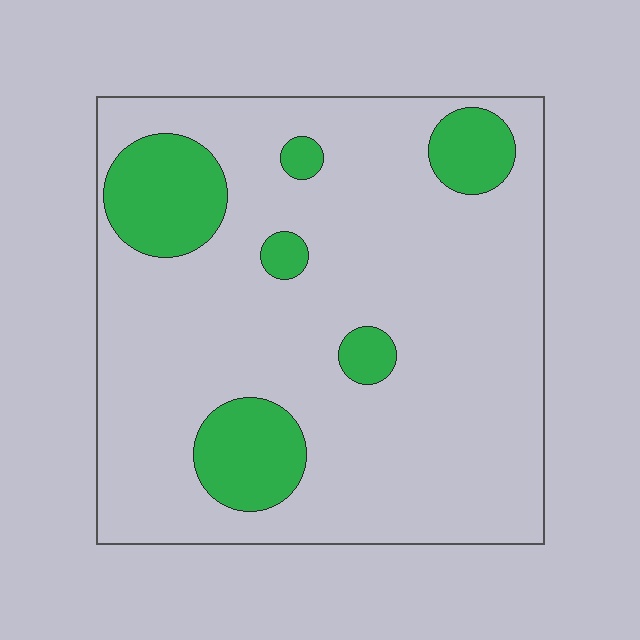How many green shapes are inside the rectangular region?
6.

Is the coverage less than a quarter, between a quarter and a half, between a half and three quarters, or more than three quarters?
Less than a quarter.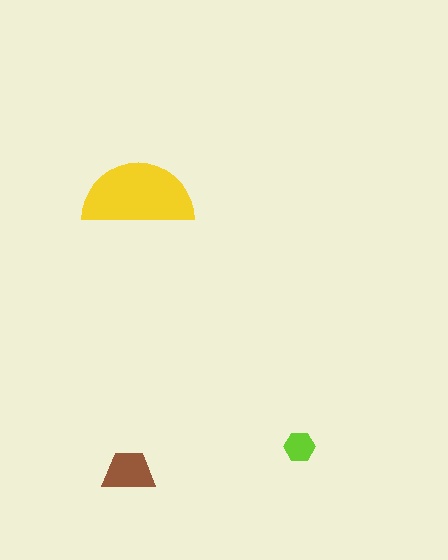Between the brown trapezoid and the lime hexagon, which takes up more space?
The brown trapezoid.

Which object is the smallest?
The lime hexagon.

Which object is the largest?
The yellow semicircle.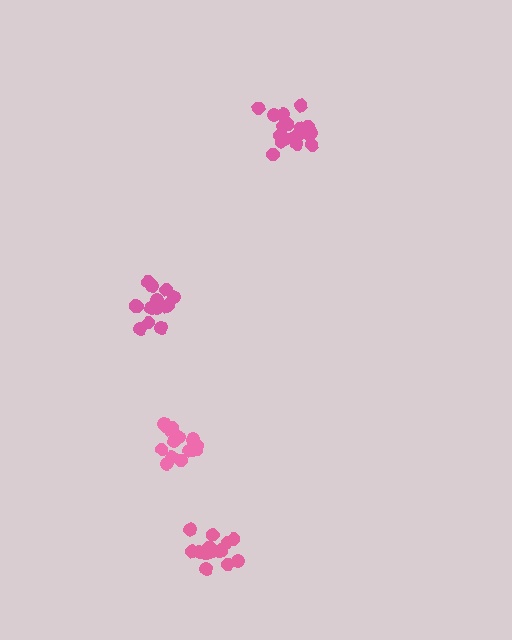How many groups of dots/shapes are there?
There are 4 groups.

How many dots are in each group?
Group 1: 14 dots, Group 2: 15 dots, Group 3: 20 dots, Group 4: 14 dots (63 total).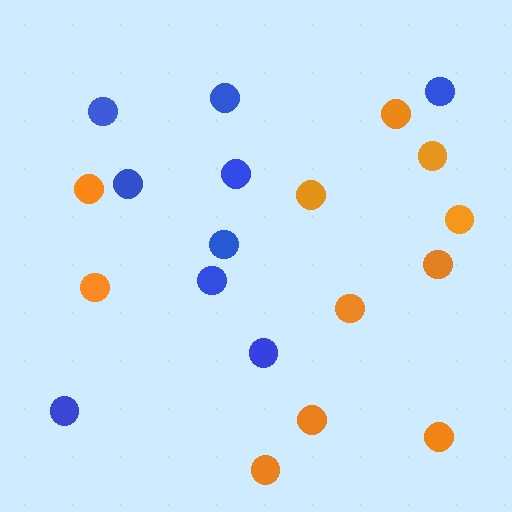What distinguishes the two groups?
There are 2 groups: one group of orange circles (11) and one group of blue circles (9).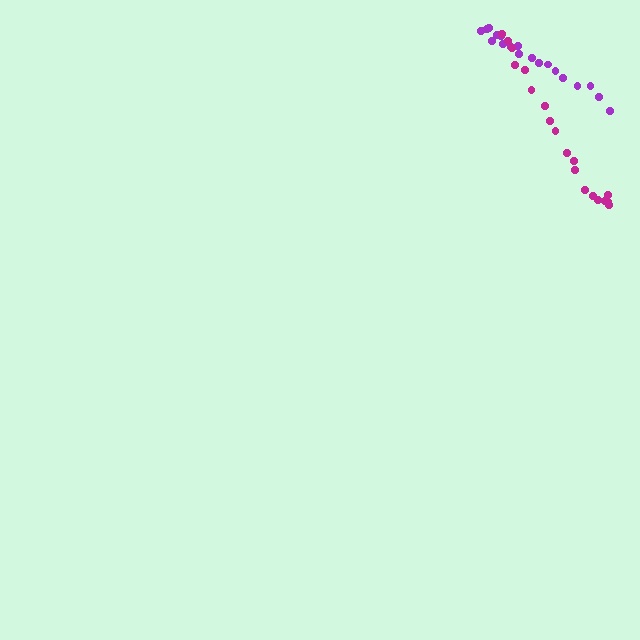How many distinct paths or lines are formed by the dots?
There are 2 distinct paths.